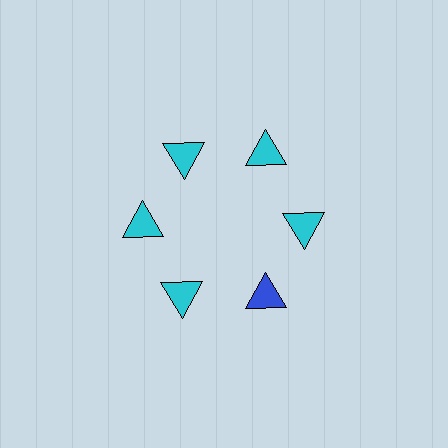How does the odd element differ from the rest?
It has a different color: blue instead of cyan.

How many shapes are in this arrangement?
There are 6 shapes arranged in a ring pattern.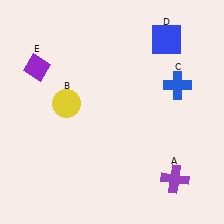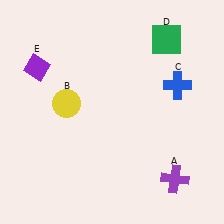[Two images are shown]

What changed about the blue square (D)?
In Image 1, D is blue. In Image 2, it changed to green.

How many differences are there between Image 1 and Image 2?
There is 1 difference between the two images.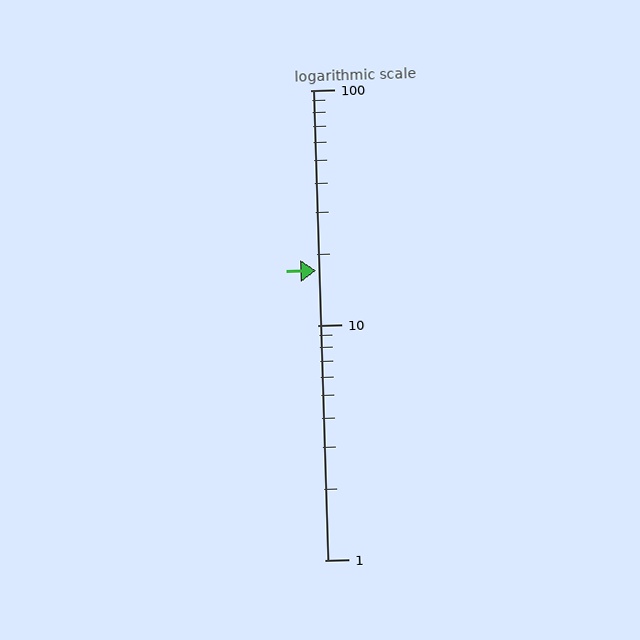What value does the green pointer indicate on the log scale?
The pointer indicates approximately 17.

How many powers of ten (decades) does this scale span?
The scale spans 2 decades, from 1 to 100.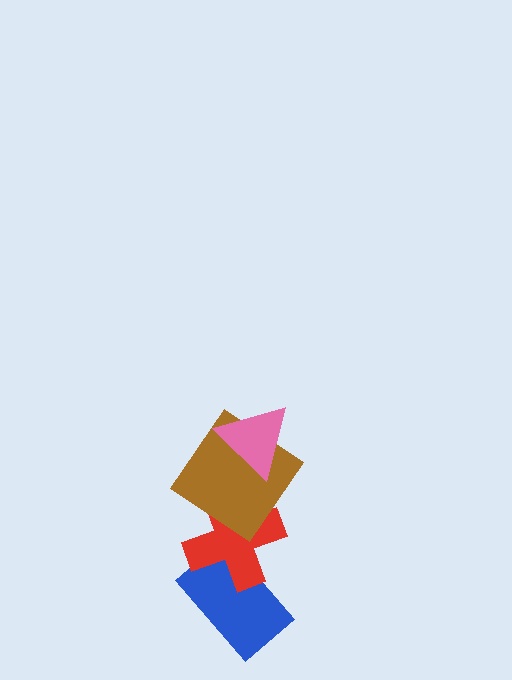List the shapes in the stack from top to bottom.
From top to bottom: the pink triangle, the brown diamond, the red cross, the blue rectangle.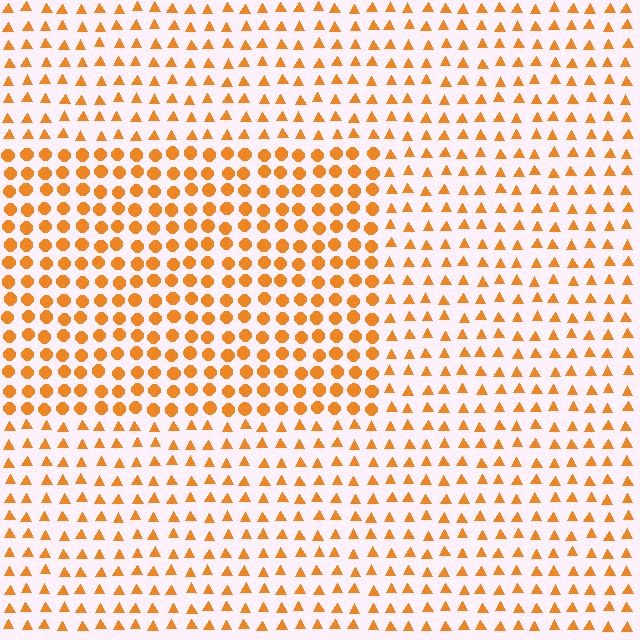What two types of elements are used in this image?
The image uses circles inside the rectangle region and triangles outside it.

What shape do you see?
I see a rectangle.